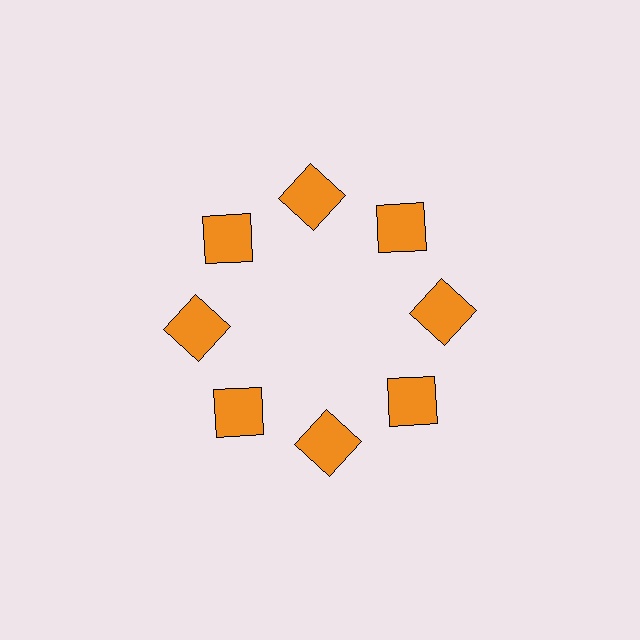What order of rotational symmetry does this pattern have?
This pattern has 8-fold rotational symmetry.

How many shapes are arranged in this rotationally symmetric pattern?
There are 8 shapes, arranged in 8 groups of 1.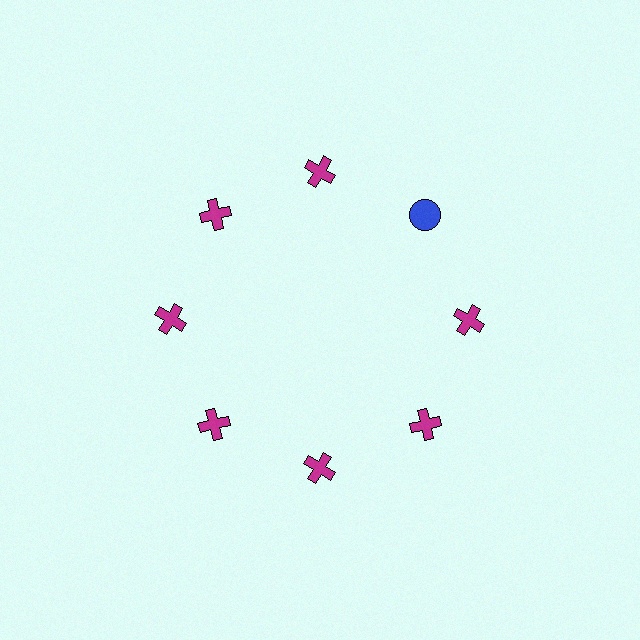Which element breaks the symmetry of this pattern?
The blue circle at roughly the 2 o'clock position breaks the symmetry. All other shapes are magenta crosses.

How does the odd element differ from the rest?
It differs in both color (blue instead of magenta) and shape (circle instead of cross).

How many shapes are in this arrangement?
There are 8 shapes arranged in a ring pattern.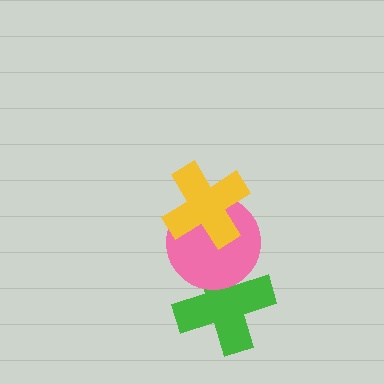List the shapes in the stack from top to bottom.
From top to bottom: the yellow cross, the pink circle, the green cross.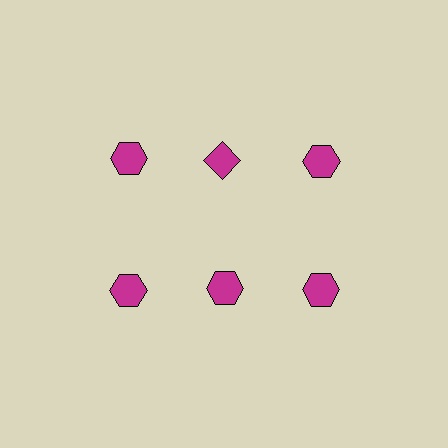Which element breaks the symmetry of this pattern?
The magenta diamond in the top row, second from left column breaks the symmetry. All other shapes are magenta hexagons.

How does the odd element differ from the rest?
It has a different shape: diamond instead of hexagon.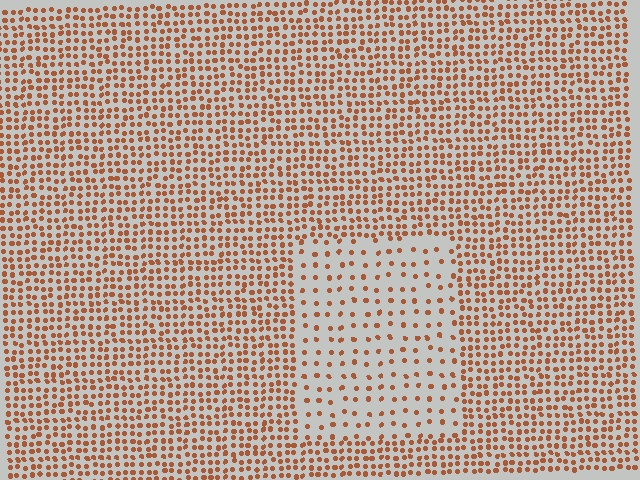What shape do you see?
I see a rectangle.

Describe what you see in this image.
The image contains small brown elements arranged at two different densities. A rectangle-shaped region is visible where the elements are less densely packed than the surrounding area.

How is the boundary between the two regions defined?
The boundary is defined by a change in element density (approximately 2.6x ratio). All elements are the same color, size, and shape.